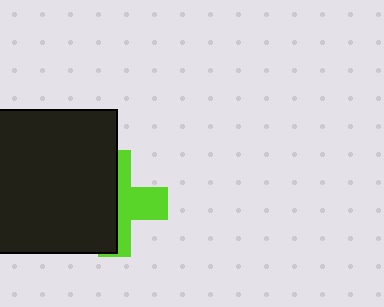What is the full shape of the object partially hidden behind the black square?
The partially hidden object is a lime cross.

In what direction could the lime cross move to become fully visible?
The lime cross could move right. That would shift it out from behind the black square entirely.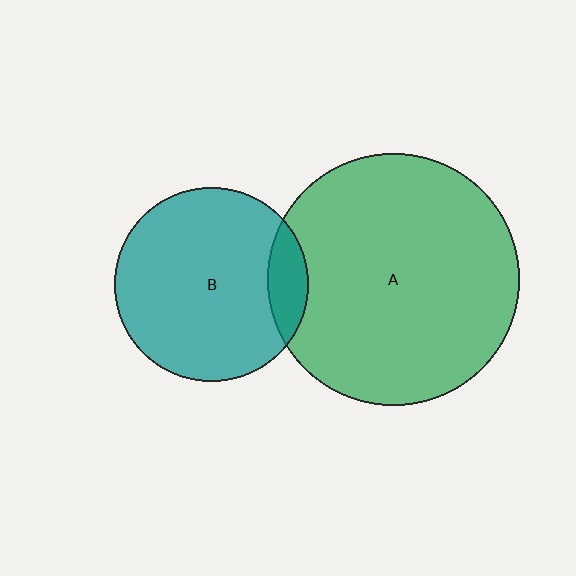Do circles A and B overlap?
Yes.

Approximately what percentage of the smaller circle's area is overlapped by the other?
Approximately 10%.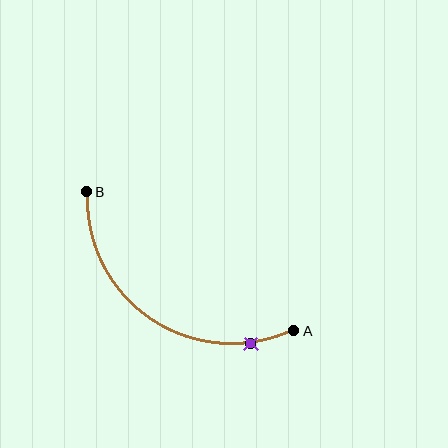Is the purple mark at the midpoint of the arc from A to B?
No. The purple mark lies on the arc but is closer to endpoint A. The arc midpoint would be at the point on the curve equidistant along the arc from both A and B.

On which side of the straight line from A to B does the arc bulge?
The arc bulges below and to the left of the straight line connecting A and B.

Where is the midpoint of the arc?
The arc midpoint is the point on the curve farthest from the straight line joining A and B. It sits below and to the left of that line.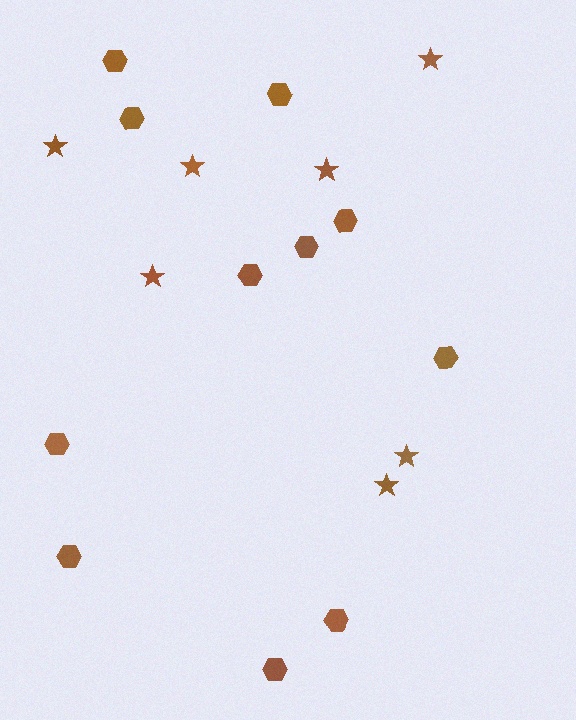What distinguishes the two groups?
There are 2 groups: one group of stars (7) and one group of hexagons (11).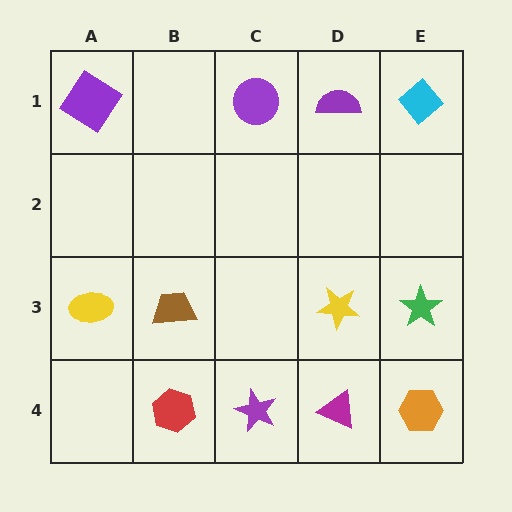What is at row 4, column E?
An orange hexagon.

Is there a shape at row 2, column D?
No, that cell is empty.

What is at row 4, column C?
A purple star.